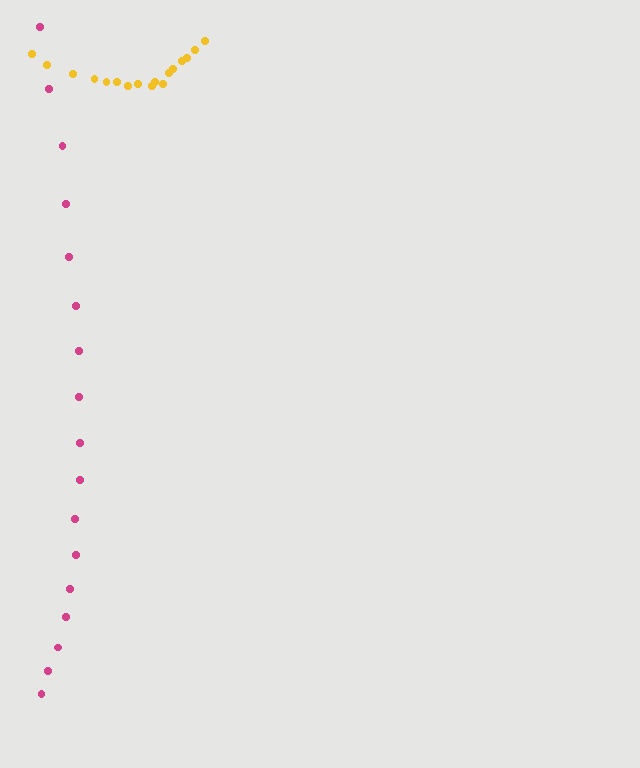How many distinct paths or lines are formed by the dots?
There are 2 distinct paths.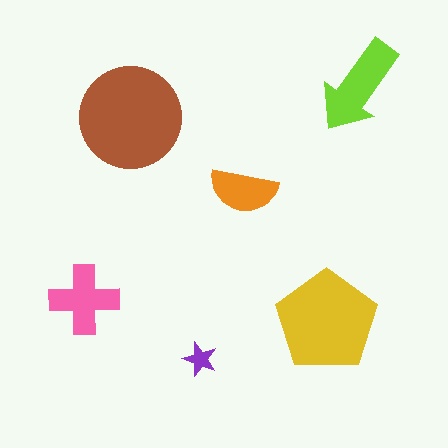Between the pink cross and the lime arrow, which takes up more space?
The lime arrow.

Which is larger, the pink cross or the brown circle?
The brown circle.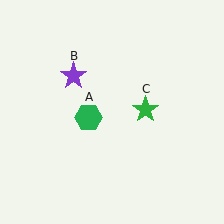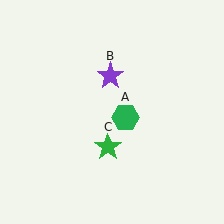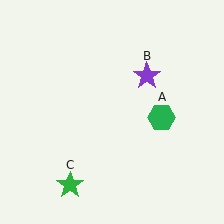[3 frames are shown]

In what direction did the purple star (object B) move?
The purple star (object B) moved right.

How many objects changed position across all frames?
3 objects changed position: green hexagon (object A), purple star (object B), green star (object C).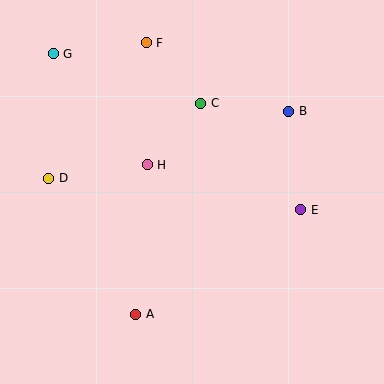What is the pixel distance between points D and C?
The distance between D and C is 169 pixels.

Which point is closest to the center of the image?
Point H at (147, 165) is closest to the center.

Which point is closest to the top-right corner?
Point B is closest to the top-right corner.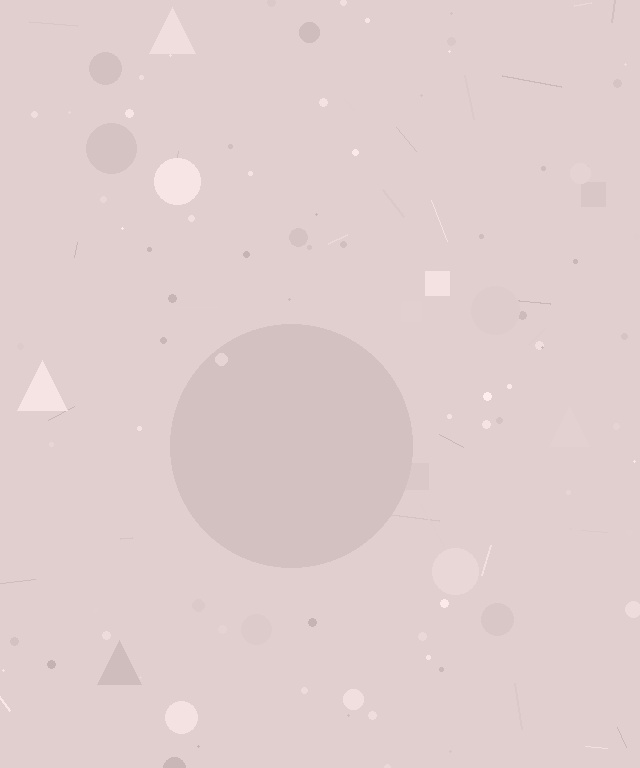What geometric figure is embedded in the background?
A circle is embedded in the background.